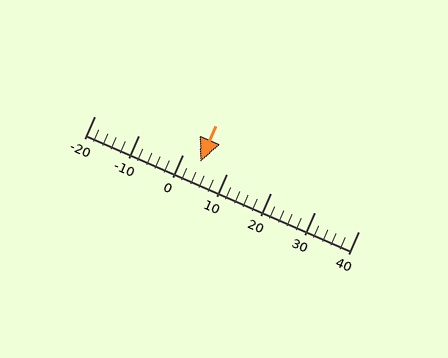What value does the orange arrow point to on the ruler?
The orange arrow points to approximately 4.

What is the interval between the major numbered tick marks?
The major tick marks are spaced 10 units apart.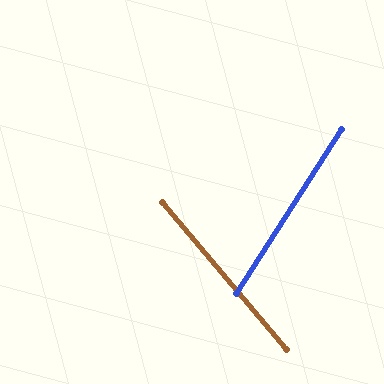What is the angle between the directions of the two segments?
Approximately 73 degrees.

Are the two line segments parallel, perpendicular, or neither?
Neither parallel nor perpendicular — they differ by about 73°.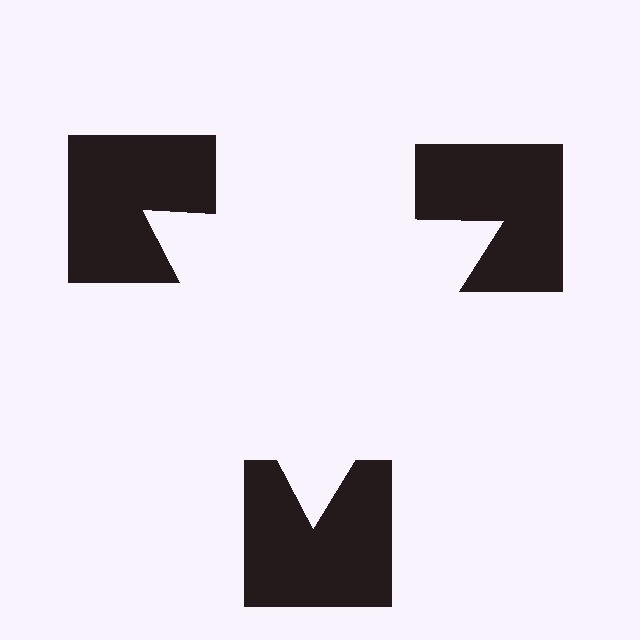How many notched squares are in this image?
There are 3 — one at each vertex of the illusory triangle.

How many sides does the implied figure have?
3 sides.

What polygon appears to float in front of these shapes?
An illusory triangle — its edges are inferred from the aligned wedge cuts in the notched squares, not physically drawn.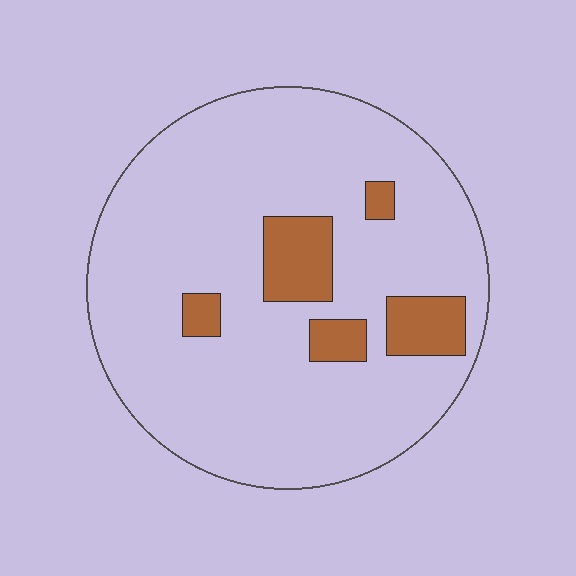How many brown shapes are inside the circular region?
5.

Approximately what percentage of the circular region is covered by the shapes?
Approximately 15%.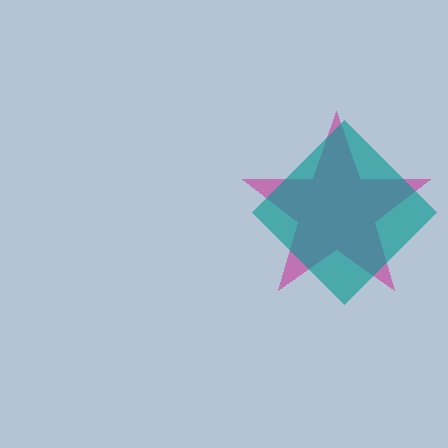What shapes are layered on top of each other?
The layered shapes are: a magenta star, a teal diamond.